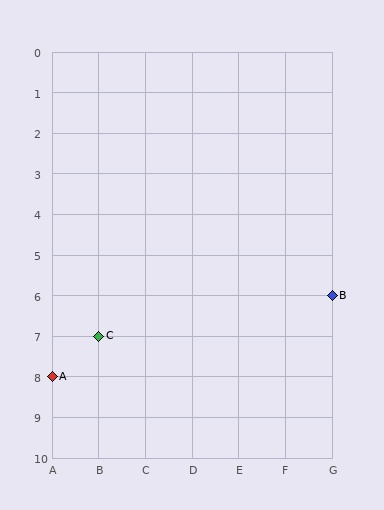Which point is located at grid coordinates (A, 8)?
Point A is at (A, 8).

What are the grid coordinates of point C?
Point C is at grid coordinates (B, 7).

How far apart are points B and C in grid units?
Points B and C are 5 columns and 1 row apart (about 5.1 grid units diagonally).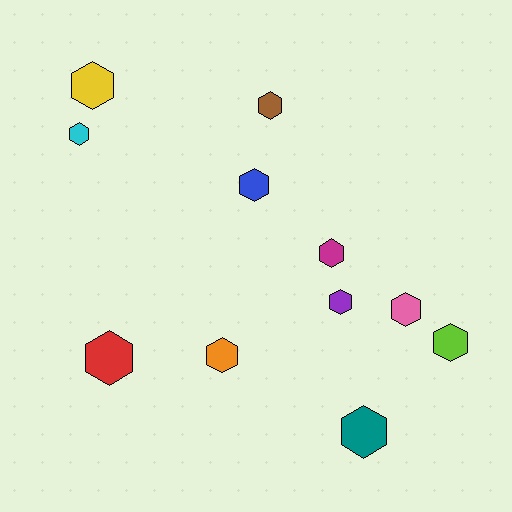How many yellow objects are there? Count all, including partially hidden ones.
There is 1 yellow object.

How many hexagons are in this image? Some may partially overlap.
There are 11 hexagons.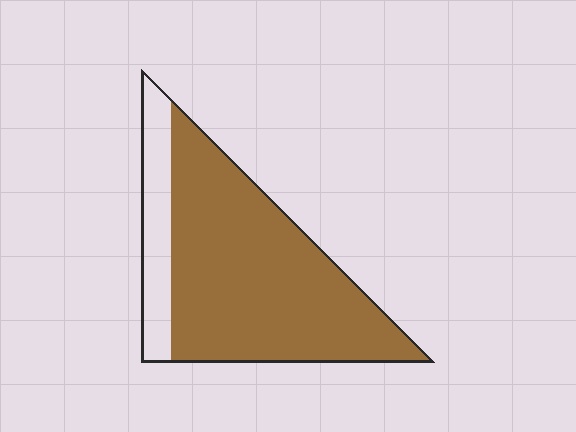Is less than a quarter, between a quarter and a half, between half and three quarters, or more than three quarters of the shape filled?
More than three quarters.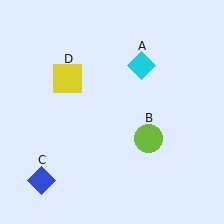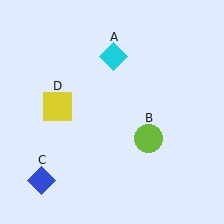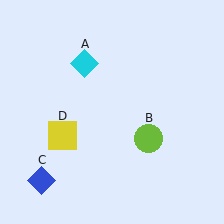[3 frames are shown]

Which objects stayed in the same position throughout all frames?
Lime circle (object B) and blue diamond (object C) remained stationary.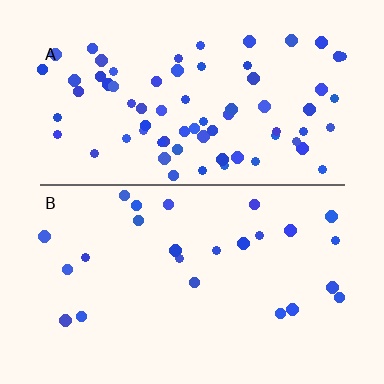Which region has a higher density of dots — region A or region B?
A (the top).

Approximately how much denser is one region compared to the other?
Approximately 2.9× — region A over region B.